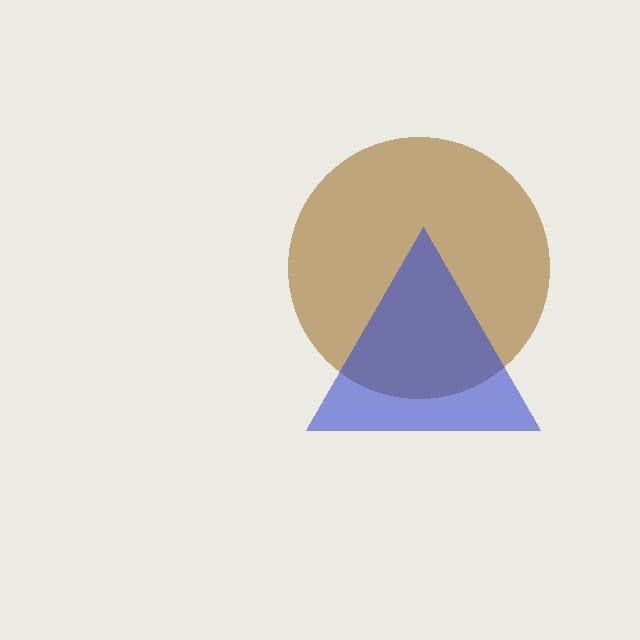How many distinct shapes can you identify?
There are 2 distinct shapes: a brown circle, a blue triangle.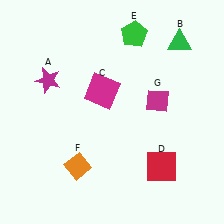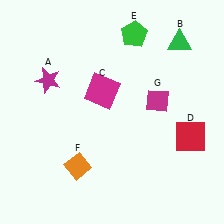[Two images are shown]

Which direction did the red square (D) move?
The red square (D) moved up.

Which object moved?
The red square (D) moved up.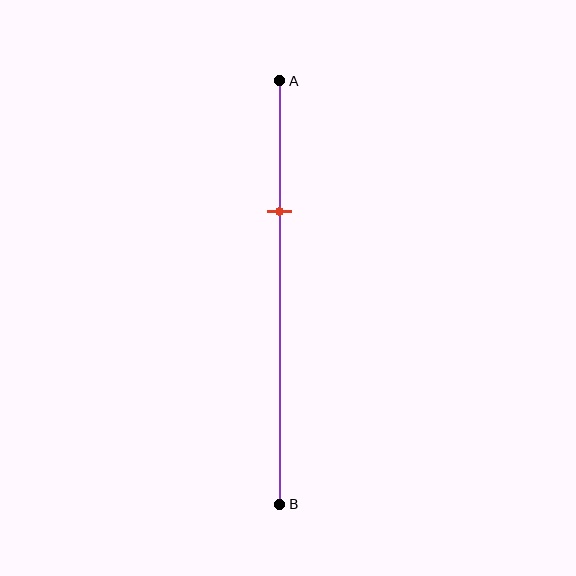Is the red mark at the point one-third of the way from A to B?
Yes, the mark is approximately at the one-third point.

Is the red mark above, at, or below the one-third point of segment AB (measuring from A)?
The red mark is approximately at the one-third point of segment AB.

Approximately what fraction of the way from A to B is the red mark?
The red mark is approximately 30% of the way from A to B.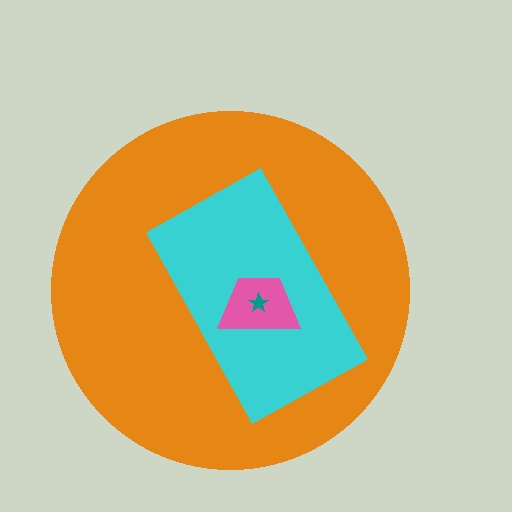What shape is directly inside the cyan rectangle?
The pink trapezoid.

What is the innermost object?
The teal star.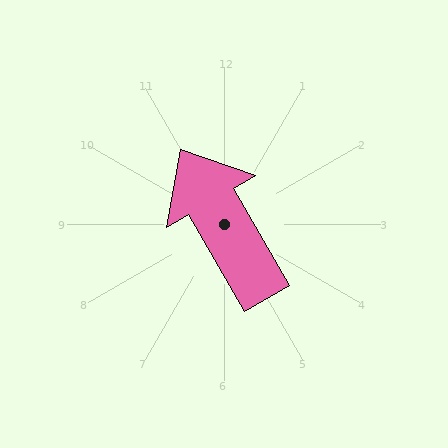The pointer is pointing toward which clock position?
Roughly 11 o'clock.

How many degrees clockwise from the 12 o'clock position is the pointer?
Approximately 330 degrees.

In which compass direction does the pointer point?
Northwest.